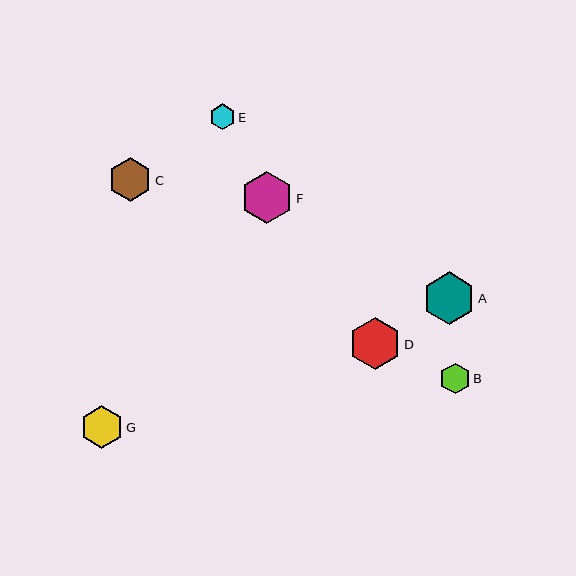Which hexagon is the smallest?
Hexagon E is the smallest with a size of approximately 26 pixels.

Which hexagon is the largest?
Hexagon A is the largest with a size of approximately 53 pixels.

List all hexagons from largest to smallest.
From largest to smallest: A, F, D, C, G, B, E.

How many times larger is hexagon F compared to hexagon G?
Hexagon F is approximately 1.2 times the size of hexagon G.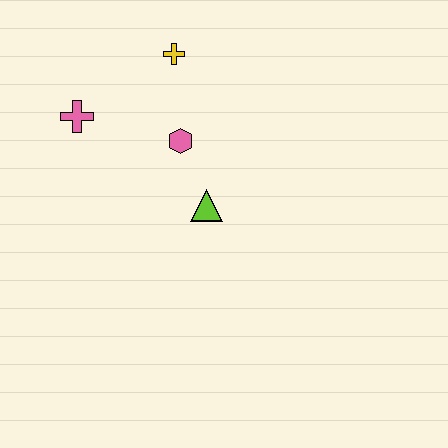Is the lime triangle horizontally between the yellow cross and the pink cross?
No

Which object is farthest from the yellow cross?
The lime triangle is farthest from the yellow cross.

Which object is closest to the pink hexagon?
The lime triangle is closest to the pink hexagon.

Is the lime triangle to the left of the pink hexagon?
No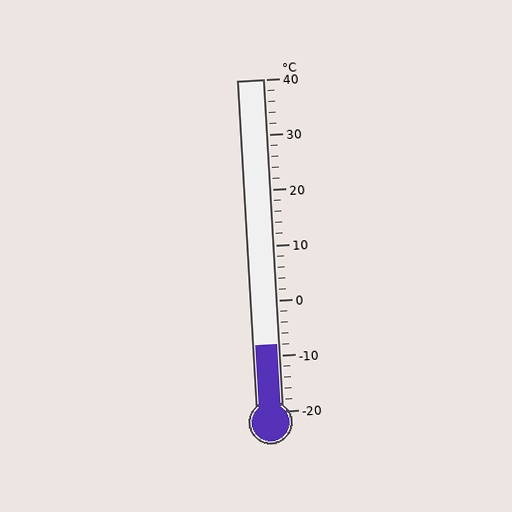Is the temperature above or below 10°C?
The temperature is below 10°C.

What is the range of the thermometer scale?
The thermometer scale ranges from -20°C to 40°C.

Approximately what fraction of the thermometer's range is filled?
The thermometer is filled to approximately 20% of its range.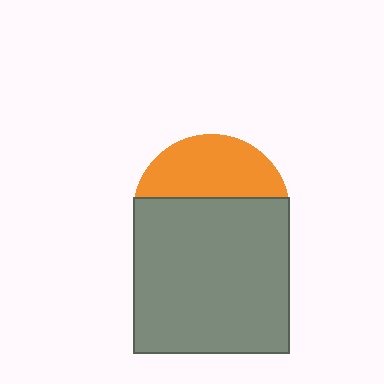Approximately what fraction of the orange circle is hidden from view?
Roughly 62% of the orange circle is hidden behind the gray square.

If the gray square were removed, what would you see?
You would see the complete orange circle.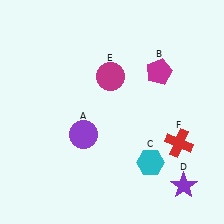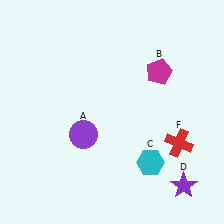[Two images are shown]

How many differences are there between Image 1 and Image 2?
There is 1 difference between the two images.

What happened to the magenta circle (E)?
The magenta circle (E) was removed in Image 2. It was in the top-left area of Image 1.